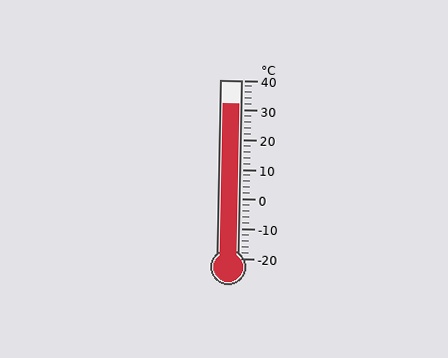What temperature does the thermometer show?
The thermometer shows approximately 32°C.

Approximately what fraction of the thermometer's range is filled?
The thermometer is filled to approximately 85% of its range.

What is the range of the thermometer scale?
The thermometer scale ranges from -20°C to 40°C.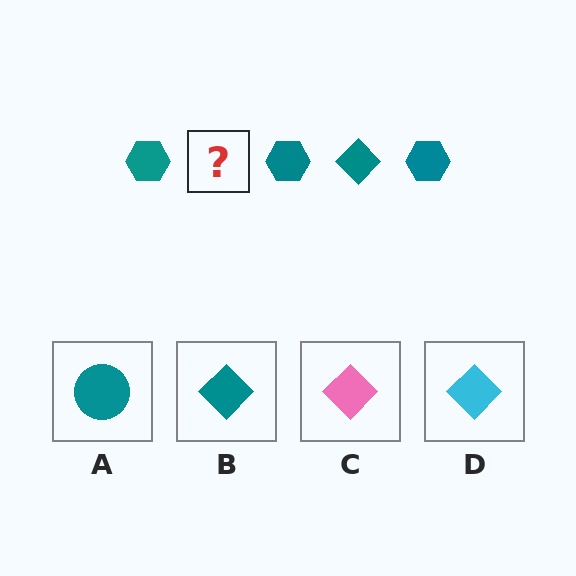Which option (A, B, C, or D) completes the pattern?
B.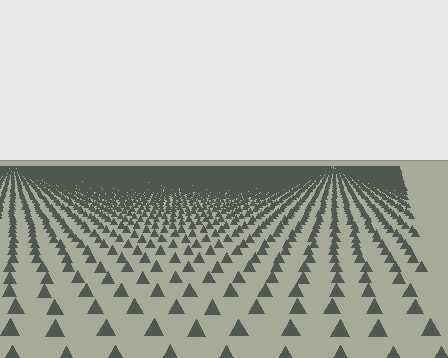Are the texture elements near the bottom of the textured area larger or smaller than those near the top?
Larger. Near the bottom, elements are closer to the viewer and appear at a bigger on-screen size.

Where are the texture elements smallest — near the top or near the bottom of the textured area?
Near the top.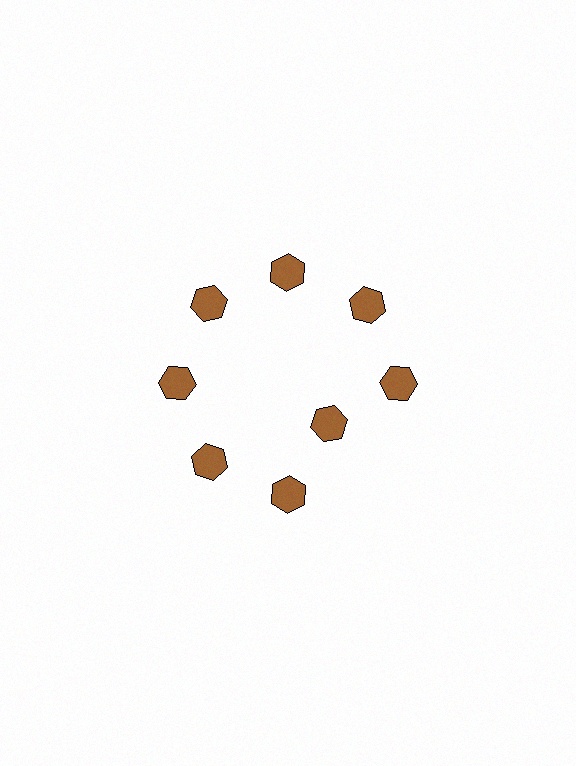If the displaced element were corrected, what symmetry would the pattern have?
It would have 8-fold rotational symmetry — the pattern would map onto itself every 45 degrees.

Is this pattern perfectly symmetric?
No. The 8 brown hexagons are arranged in a ring, but one element near the 4 o'clock position is pulled inward toward the center, breaking the 8-fold rotational symmetry.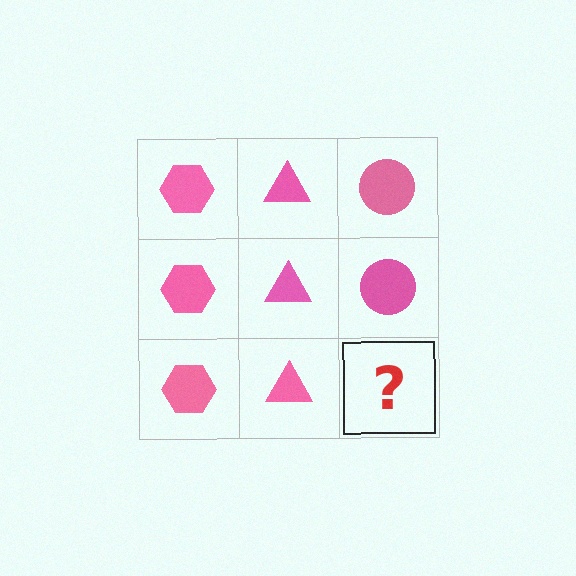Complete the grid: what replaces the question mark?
The question mark should be replaced with a pink circle.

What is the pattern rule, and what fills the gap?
The rule is that each column has a consistent shape. The gap should be filled with a pink circle.